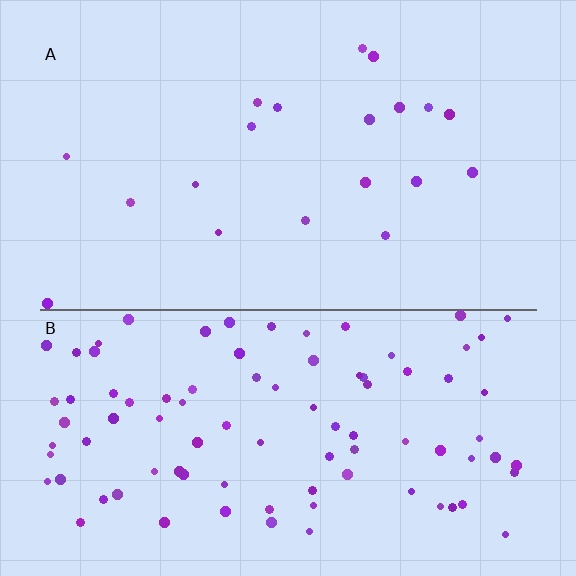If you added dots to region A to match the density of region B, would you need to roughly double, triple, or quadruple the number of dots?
Approximately quadruple.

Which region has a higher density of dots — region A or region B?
B (the bottom).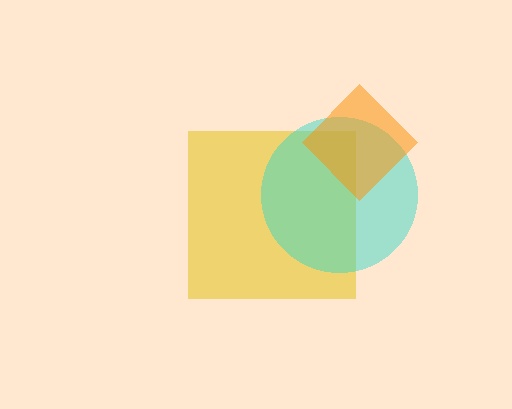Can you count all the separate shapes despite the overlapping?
Yes, there are 3 separate shapes.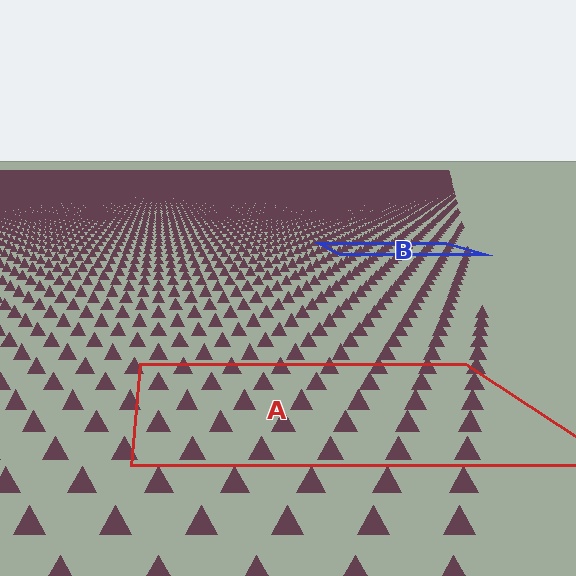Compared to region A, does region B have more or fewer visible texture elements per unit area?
Region B has more texture elements per unit area — they are packed more densely because it is farther away.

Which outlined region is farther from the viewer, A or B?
Region B is farther from the viewer — the texture elements inside it appear smaller and more densely packed.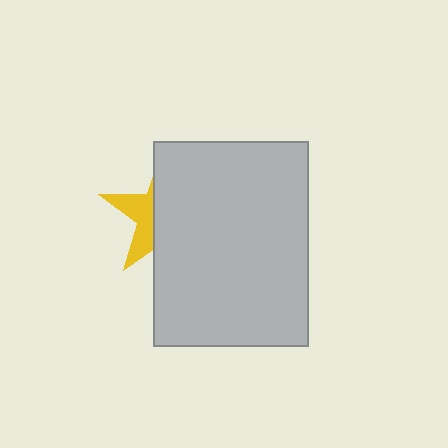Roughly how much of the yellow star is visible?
A small part of it is visible (roughly 35%).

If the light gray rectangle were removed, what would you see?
You would see the complete yellow star.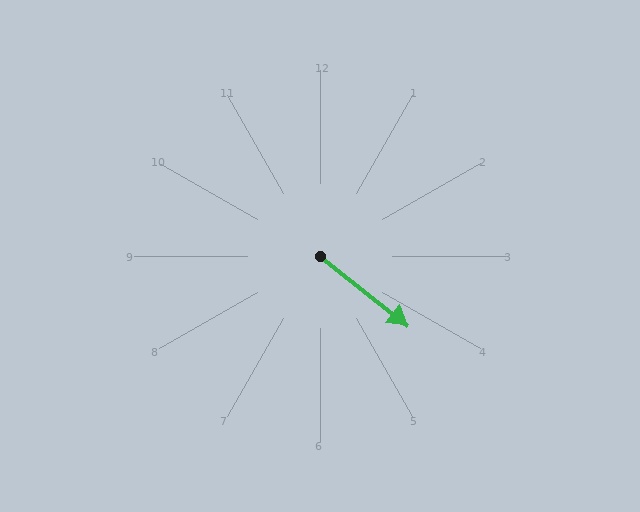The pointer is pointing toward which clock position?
Roughly 4 o'clock.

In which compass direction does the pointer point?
Southeast.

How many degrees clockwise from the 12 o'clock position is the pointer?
Approximately 128 degrees.